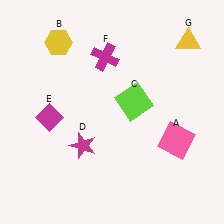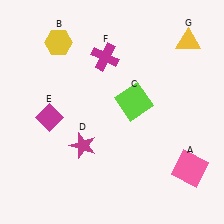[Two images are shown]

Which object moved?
The pink square (A) moved down.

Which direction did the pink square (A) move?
The pink square (A) moved down.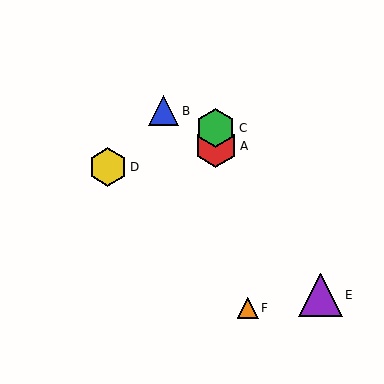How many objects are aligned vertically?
2 objects (A, C) are aligned vertically.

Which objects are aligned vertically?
Objects A, C are aligned vertically.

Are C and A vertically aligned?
Yes, both are at x≈216.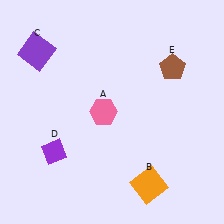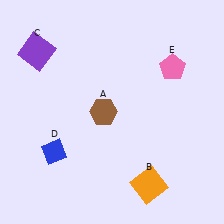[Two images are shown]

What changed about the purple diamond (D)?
In Image 1, D is purple. In Image 2, it changed to blue.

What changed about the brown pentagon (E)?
In Image 1, E is brown. In Image 2, it changed to pink.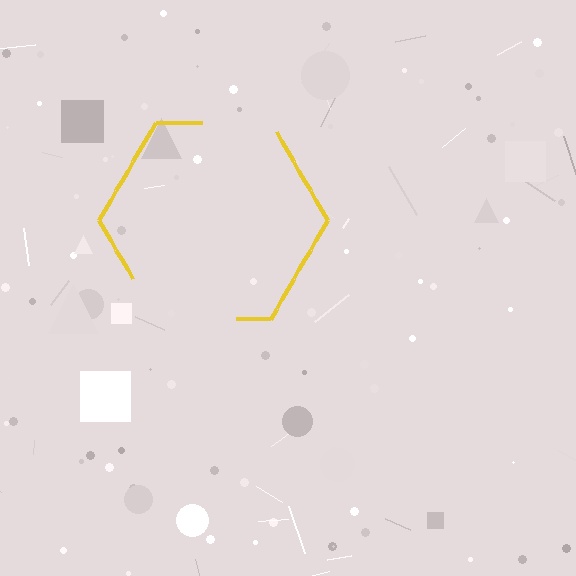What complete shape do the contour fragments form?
The contour fragments form a hexagon.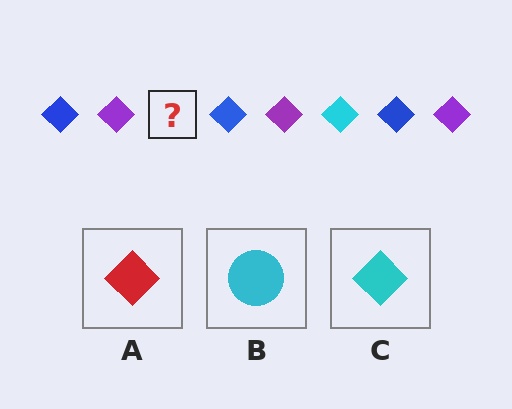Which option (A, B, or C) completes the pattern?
C.